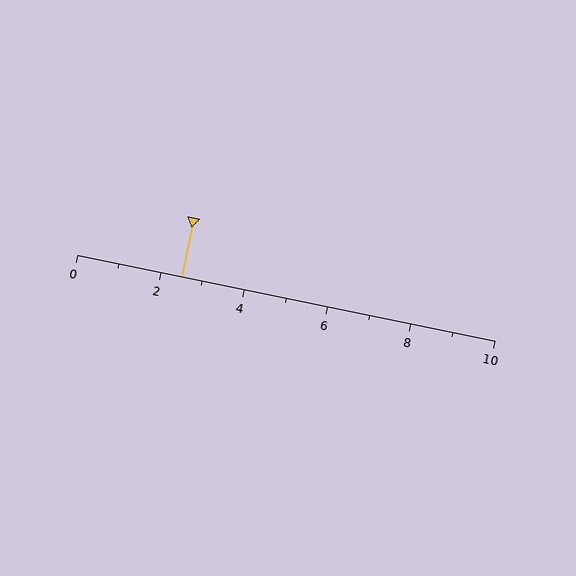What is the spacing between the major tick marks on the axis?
The major ticks are spaced 2 apart.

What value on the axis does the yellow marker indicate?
The marker indicates approximately 2.5.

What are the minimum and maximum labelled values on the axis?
The axis runs from 0 to 10.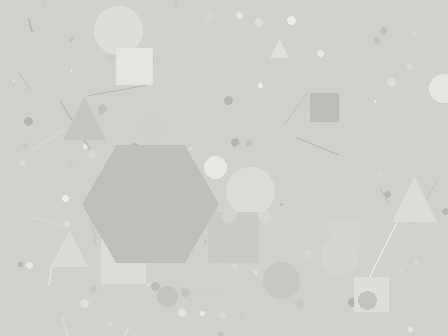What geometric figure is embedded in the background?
A hexagon is embedded in the background.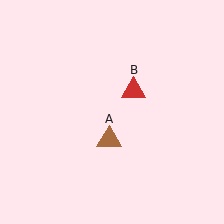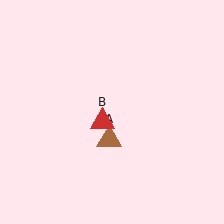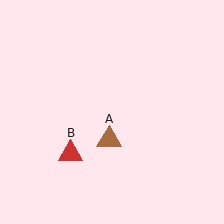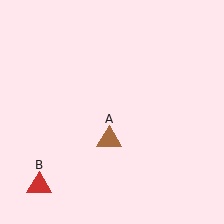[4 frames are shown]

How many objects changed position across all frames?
1 object changed position: red triangle (object B).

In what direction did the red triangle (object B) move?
The red triangle (object B) moved down and to the left.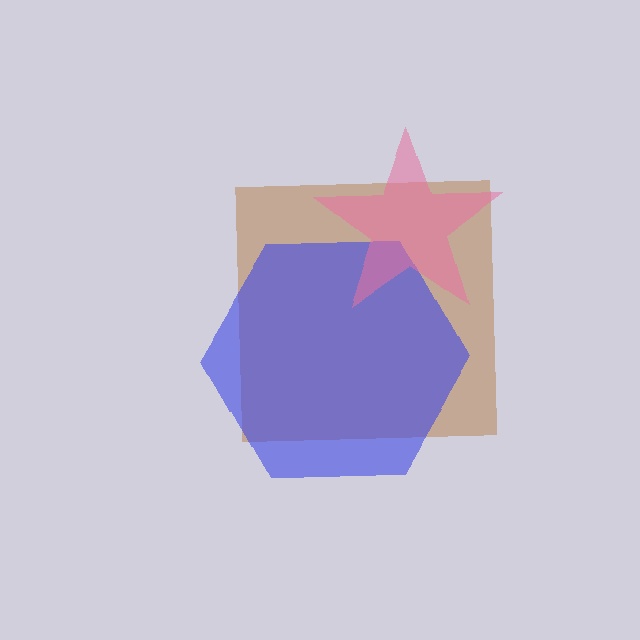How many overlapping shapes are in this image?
There are 3 overlapping shapes in the image.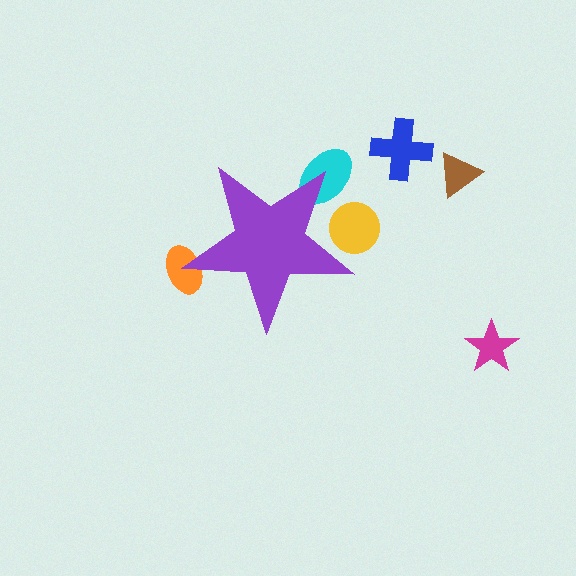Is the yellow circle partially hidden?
Yes, the yellow circle is partially hidden behind the purple star.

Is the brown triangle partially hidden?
No, the brown triangle is fully visible.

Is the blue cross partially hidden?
No, the blue cross is fully visible.